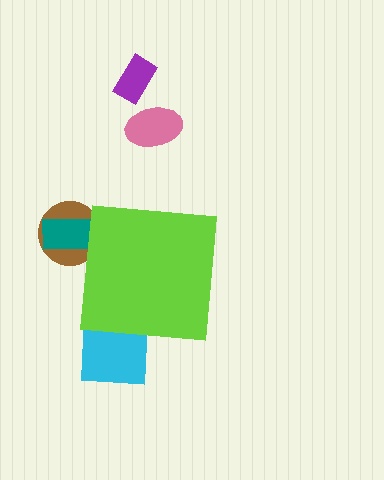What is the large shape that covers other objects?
A lime square.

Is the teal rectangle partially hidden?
Yes, the teal rectangle is partially hidden behind the lime square.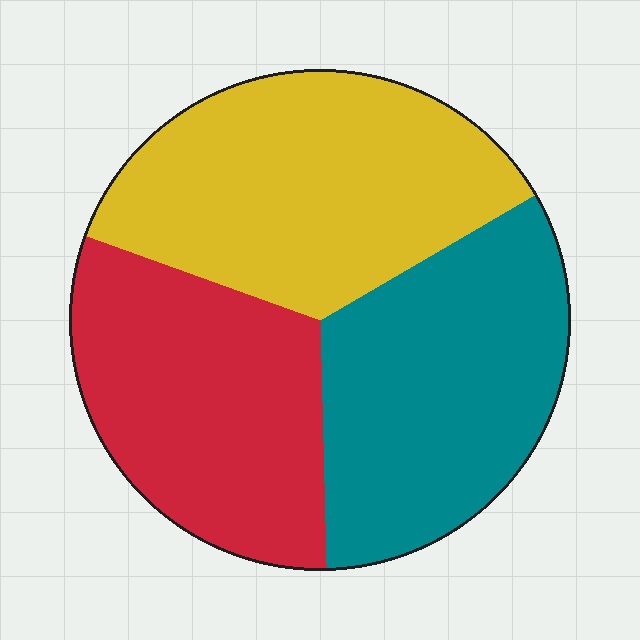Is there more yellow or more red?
Yellow.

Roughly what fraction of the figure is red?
Red covers around 30% of the figure.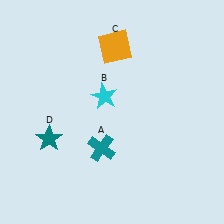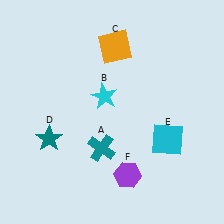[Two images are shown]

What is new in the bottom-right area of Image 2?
A cyan square (E) was added in the bottom-right area of Image 2.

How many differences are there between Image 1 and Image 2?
There are 2 differences between the two images.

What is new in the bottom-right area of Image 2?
A purple hexagon (F) was added in the bottom-right area of Image 2.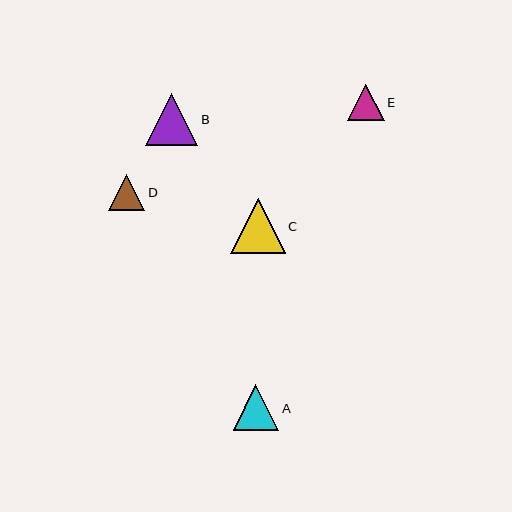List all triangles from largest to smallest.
From largest to smallest: C, B, A, E, D.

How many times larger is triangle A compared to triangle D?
Triangle A is approximately 1.2 times the size of triangle D.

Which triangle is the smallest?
Triangle D is the smallest with a size of approximately 36 pixels.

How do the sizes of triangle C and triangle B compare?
Triangle C and triangle B are approximately the same size.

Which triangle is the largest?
Triangle C is the largest with a size of approximately 54 pixels.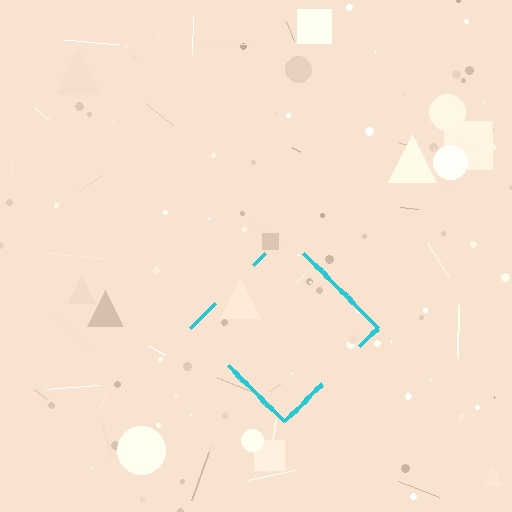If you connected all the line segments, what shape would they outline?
They would outline a diamond.